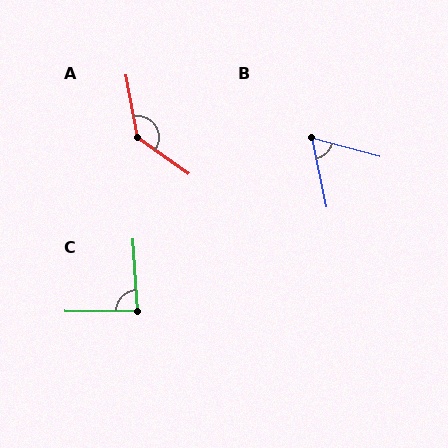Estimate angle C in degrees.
Approximately 86 degrees.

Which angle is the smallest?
B, at approximately 63 degrees.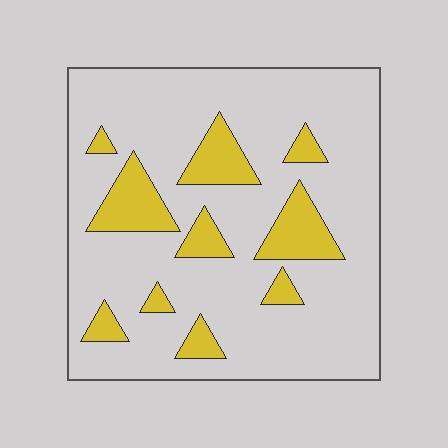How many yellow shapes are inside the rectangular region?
10.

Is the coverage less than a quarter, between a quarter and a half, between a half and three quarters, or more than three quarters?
Less than a quarter.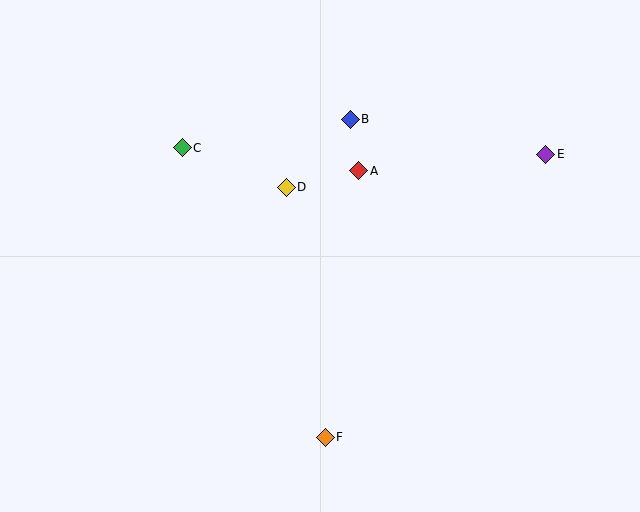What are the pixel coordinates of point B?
Point B is at (350, 119).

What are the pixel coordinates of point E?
Point E is at (546, 154).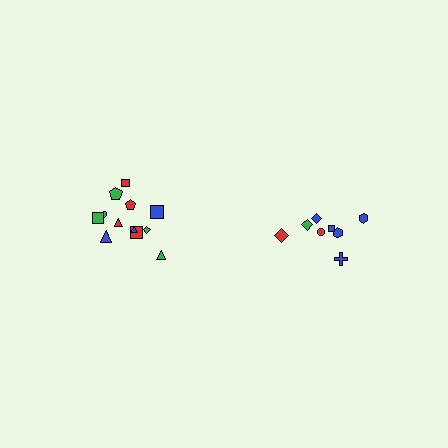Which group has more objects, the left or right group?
The left group.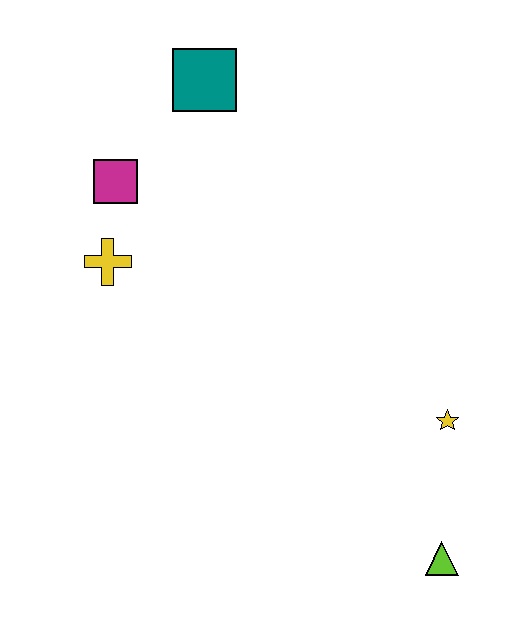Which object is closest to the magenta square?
The yellow cross is closest to the magenta square.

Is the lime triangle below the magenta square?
Yes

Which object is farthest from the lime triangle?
The teal square is farthest from the lime triangle.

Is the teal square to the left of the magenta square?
No